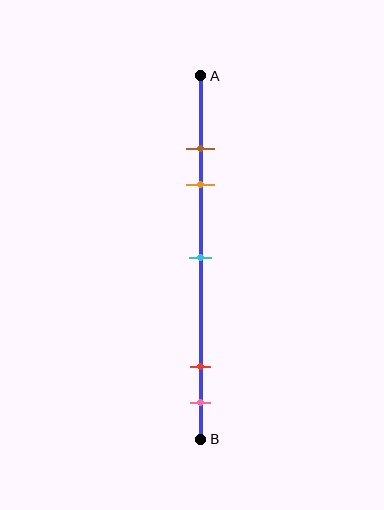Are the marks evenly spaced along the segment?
No, the marks are not evenly spaced.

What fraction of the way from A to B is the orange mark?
The orange mark is approximately 30% (0.3) of the way from A to B.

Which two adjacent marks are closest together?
The brown and orange marks are the closest adjacent pair.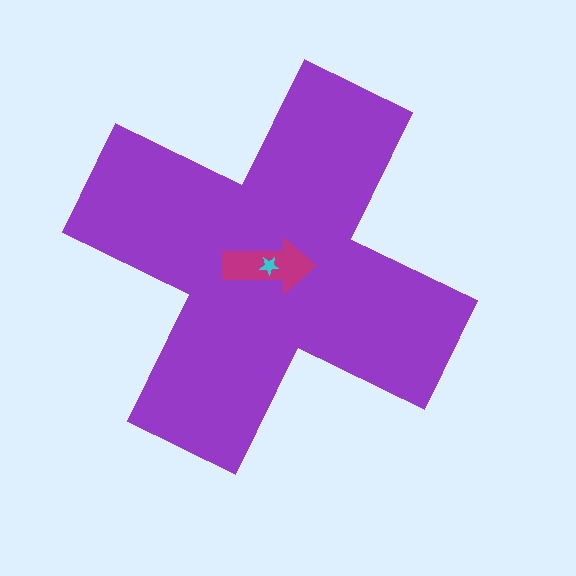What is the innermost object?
The cyan star.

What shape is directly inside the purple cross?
The magenta arrow.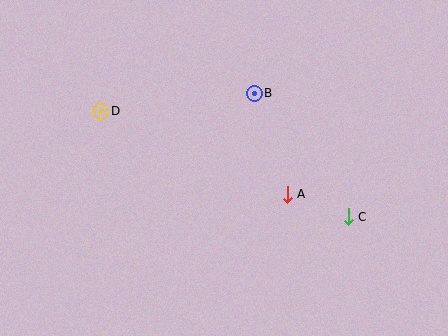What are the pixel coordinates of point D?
Point D is at (101, 111).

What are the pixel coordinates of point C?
Point C is at (348, 217).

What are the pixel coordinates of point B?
Point B is at (254, 93).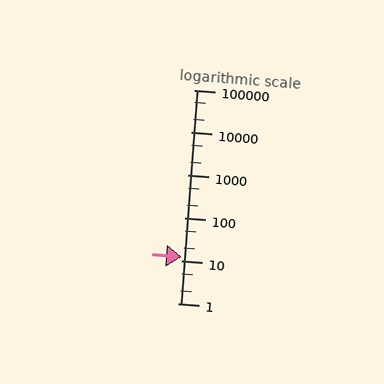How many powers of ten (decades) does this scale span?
The scale spans 5 decades, from 1 to 100000.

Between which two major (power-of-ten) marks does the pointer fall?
The pointer is between 10 and 100.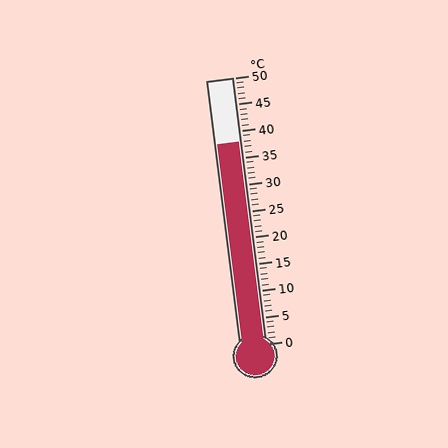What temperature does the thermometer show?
The thermometer shows approximately 38°C.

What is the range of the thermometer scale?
The thermometer scale ranges from 0°C to 50°C.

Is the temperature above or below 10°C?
The temperature is above 10°C.